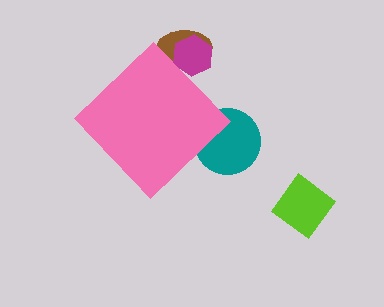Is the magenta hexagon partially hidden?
Yes, the magenta hexagon is partially hidden behind the pink diamond.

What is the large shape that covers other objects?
A pink diamond.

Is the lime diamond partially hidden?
No, the lime diamond is fully visible.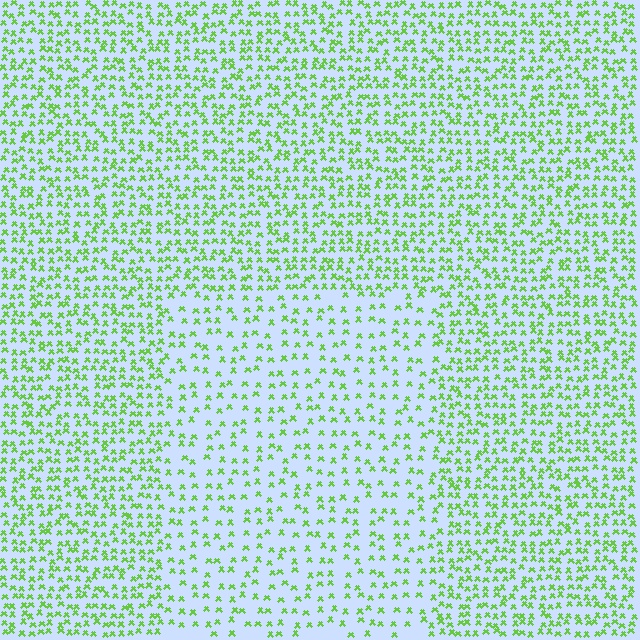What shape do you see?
I see a rectangle.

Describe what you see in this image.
The image contains small lime elements arranged at two different densities. A rectangle-shaped region is visible where the elements are less densely packed than the surrounding area.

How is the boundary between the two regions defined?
The boundary is defined by a change in element density (approximately 1.9x ratio). All elements are the same color, size, and shape.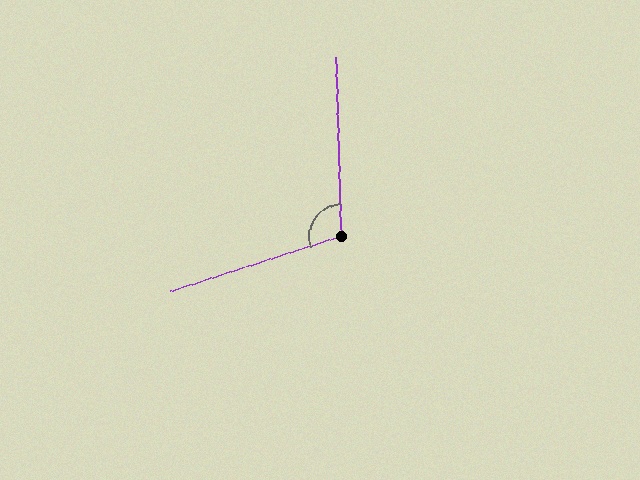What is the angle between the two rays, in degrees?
Approximately 106 degrees.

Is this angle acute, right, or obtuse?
It is obtuse.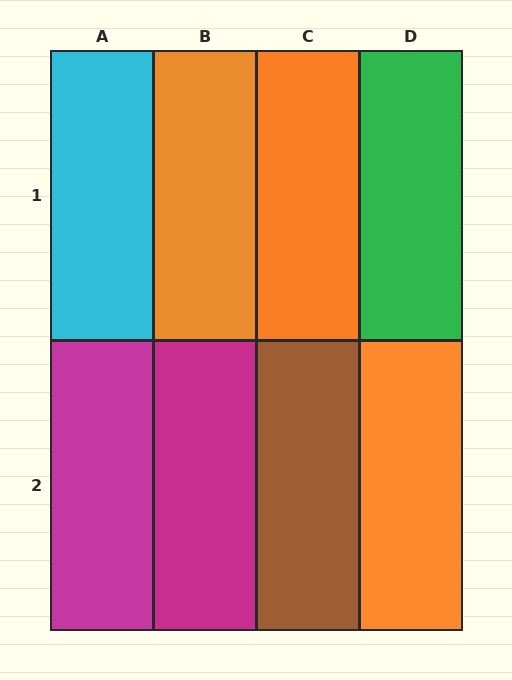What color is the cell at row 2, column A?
Magenta.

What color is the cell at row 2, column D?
Orange.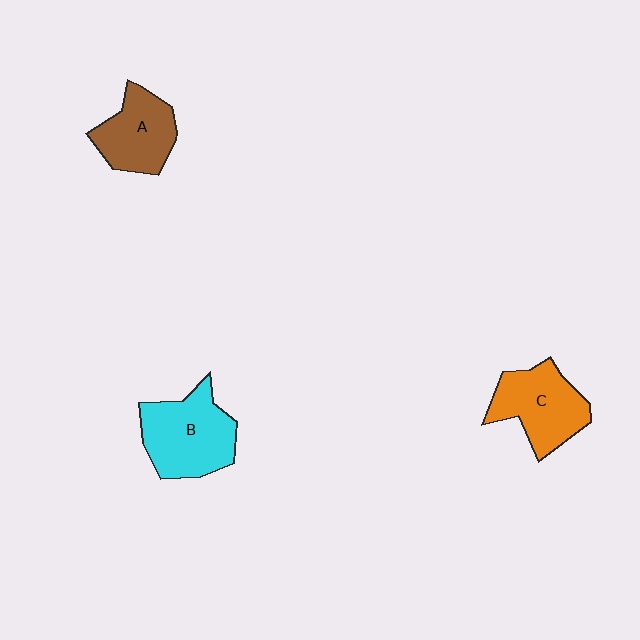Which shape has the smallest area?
Shape A (brown).